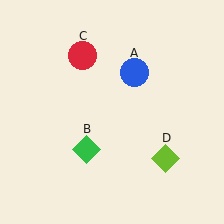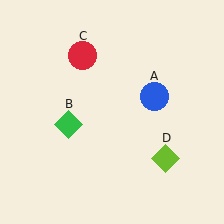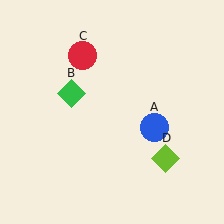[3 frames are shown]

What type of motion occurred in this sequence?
The blue circle (object A), green diamond (object B) rotated clockwise around the center of the scene.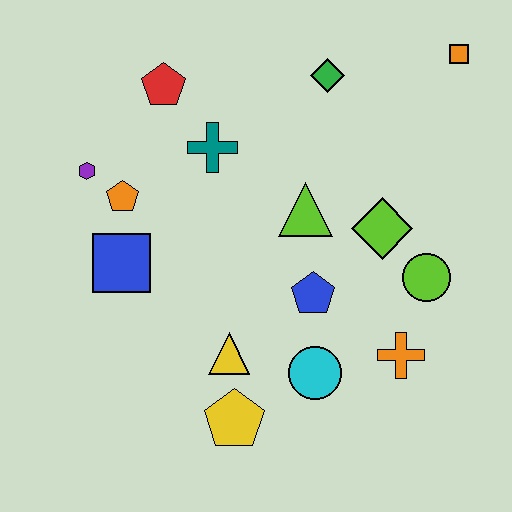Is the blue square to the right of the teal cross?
No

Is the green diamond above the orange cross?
Yes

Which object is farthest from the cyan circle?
The orange square is farthest from the cyan circle.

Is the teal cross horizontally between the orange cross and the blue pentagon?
No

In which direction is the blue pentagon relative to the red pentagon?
The blue pentagon is below the red pentagon.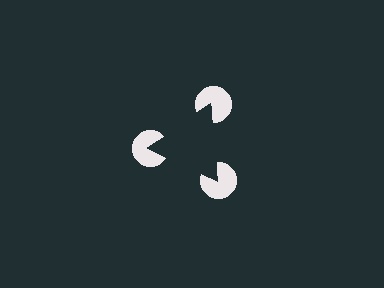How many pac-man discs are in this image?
There are 3 — one at each vertex of the illusory triangle.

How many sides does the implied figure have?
3 sides.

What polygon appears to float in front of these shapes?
An illusory triangle — its edges are inferred from the aligned wedge cuts in the pac-man discs, not physically drawn.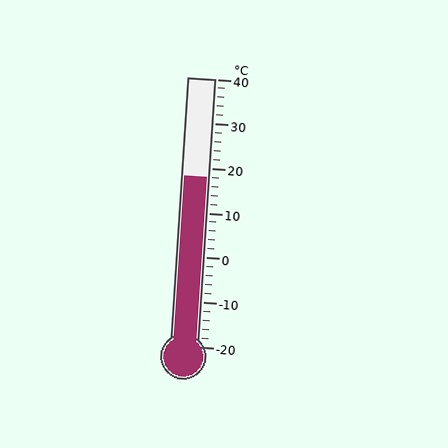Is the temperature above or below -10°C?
The temperature is above -10°C.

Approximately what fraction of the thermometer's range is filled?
The thermometer is filled to approximately 65% of its range.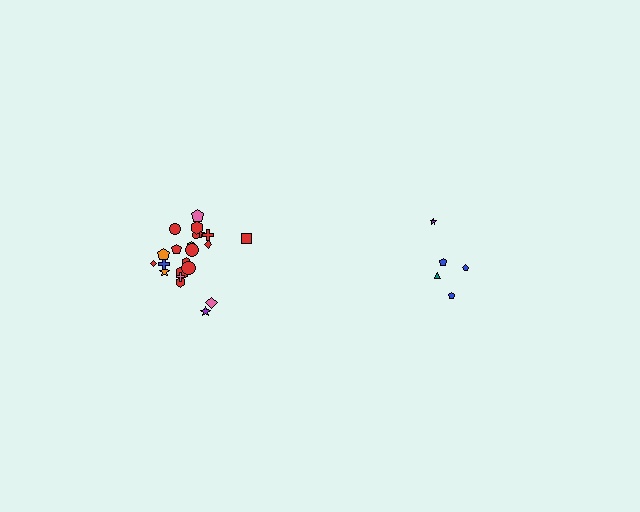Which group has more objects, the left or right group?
The left group.